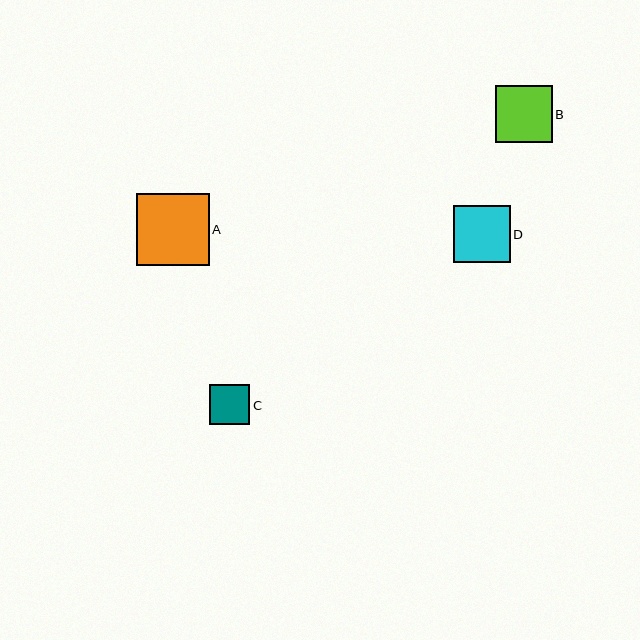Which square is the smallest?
Square C is the smallest with a size of approximately 40 pixels.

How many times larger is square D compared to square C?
Square D is approximately 1.4 times the size of square C.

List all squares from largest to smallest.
From largest to smallest: A, D, B, C.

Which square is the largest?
Square A is the largest with a size of approximately 73 pixels.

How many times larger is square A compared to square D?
Square A is approximately 1.3 times the size of square D.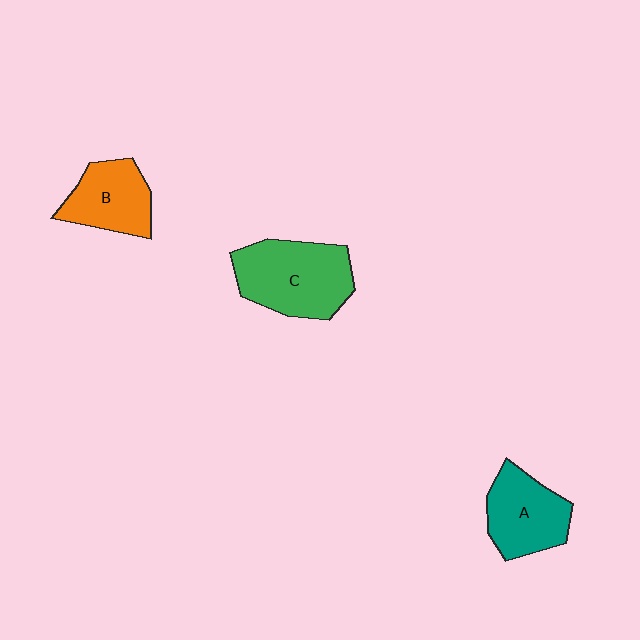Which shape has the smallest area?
Shape B (orange).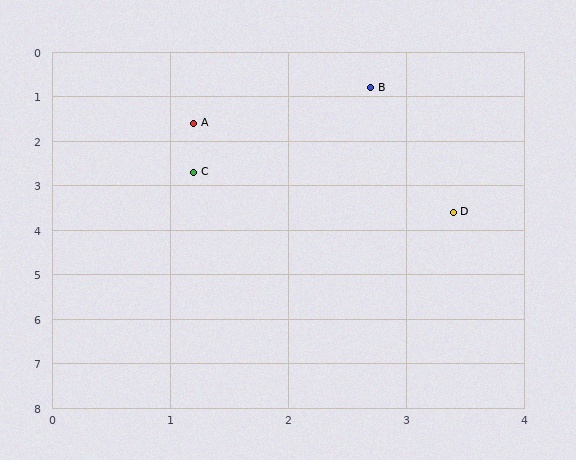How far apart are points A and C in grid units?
Points A and C are about 1.1 grid units apart.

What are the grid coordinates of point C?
Point C is at approximately (1.2, 2.7).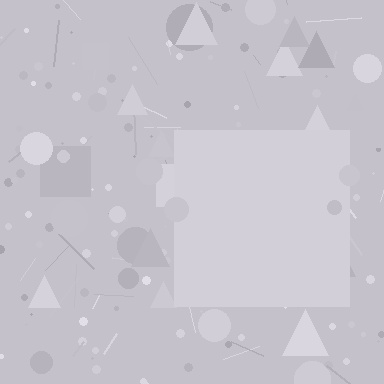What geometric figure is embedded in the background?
A square is embedded in the background.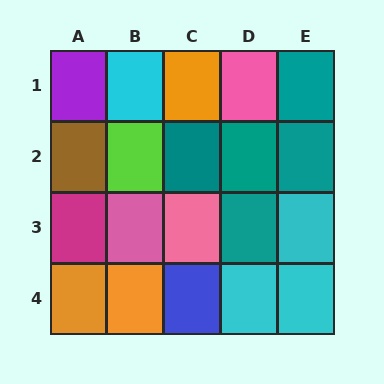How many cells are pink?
3 cells are pink.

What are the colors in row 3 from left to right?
Magenta, pink, pink, teal, cyan.